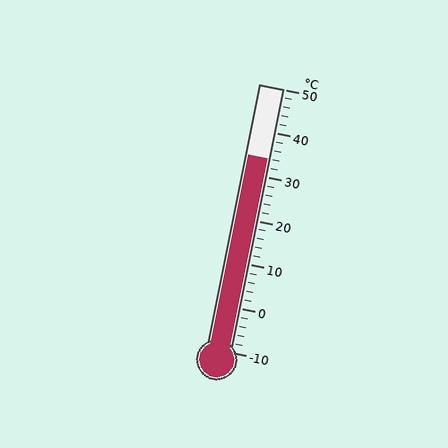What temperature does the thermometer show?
The thermometer shows approximately 34°C.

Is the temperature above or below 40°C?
The temperature is below 40°C.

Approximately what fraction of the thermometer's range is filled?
The thermometer is filled to approximately 75% of its range.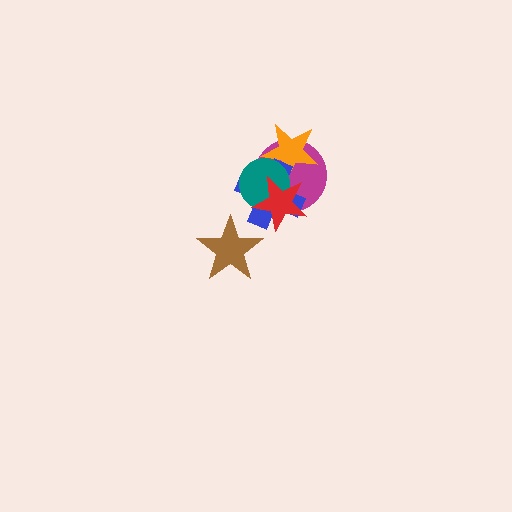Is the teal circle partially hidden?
Yes, it is partially covered by another shape.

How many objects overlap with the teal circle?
4 objects overlap with the teal circle.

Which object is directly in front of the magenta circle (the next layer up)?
The orange star is directly in front of the magenta circle.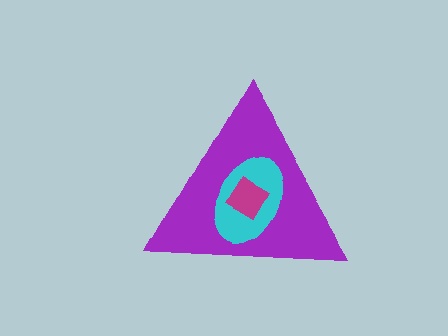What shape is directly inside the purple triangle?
The cyan ellipse.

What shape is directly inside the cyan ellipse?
The magenta diamond.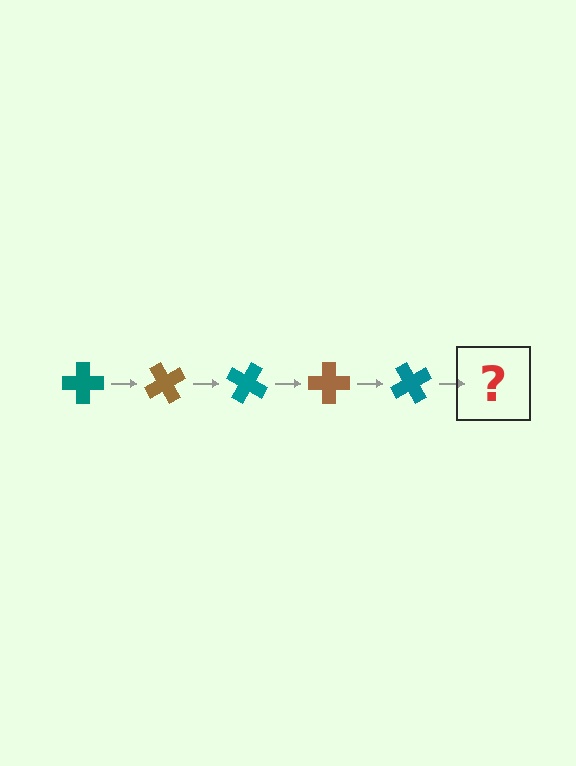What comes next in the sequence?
The next element should be a brown cross, rotated 300 degrees from the start.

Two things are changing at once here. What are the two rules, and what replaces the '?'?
The two rules are that it rotates 60 degrees each step and the color cycles through teal and brown. The '?' should be a brown cross, rotated 300 degrees from the start.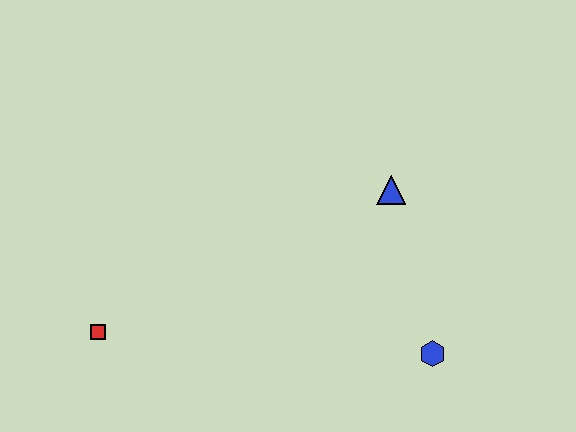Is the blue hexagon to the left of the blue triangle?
No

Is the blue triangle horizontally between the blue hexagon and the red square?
Yes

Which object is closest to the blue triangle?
The blue hexagon is closest to the blue triangle.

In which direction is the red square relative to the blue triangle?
The red square is to the left of the blue triangle.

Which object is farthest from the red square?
The blue hexagon is farthest from the red square.